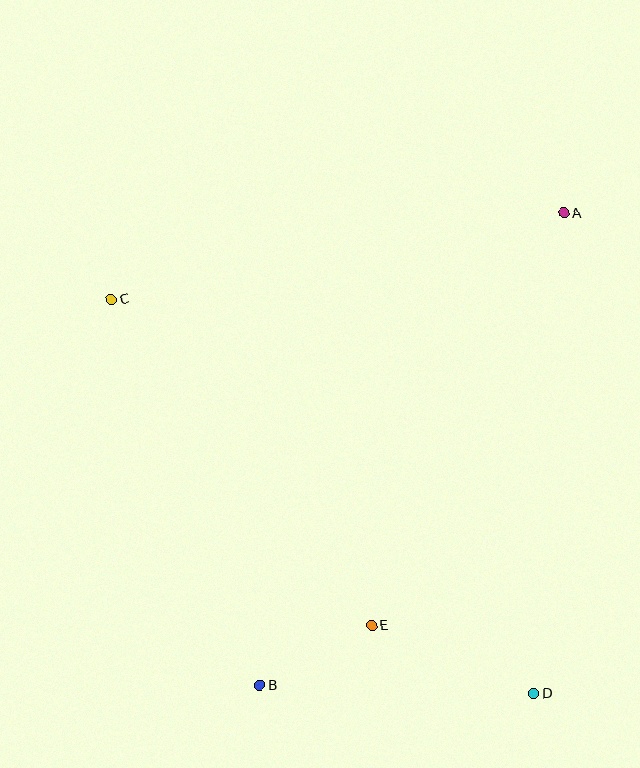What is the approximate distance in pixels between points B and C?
The distance between B and C is approximately 413 pixels.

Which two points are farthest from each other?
Points C and D are farthest from each other.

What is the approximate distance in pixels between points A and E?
The distance between A and E is approximately 455 pixels.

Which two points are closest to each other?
Points B and E are closest to each other.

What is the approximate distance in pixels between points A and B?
The distance between A and B is approximately 562 pixels.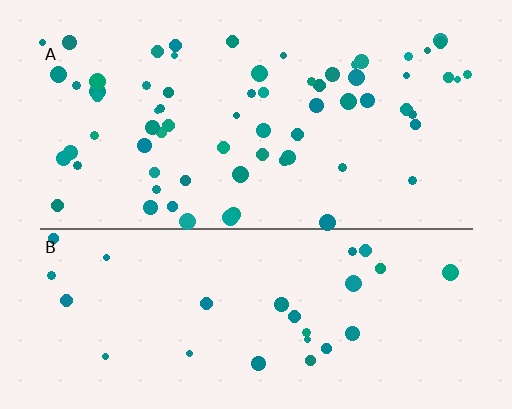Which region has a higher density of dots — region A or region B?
A (the top).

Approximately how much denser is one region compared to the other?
Approximately 2.5× — region A over region B.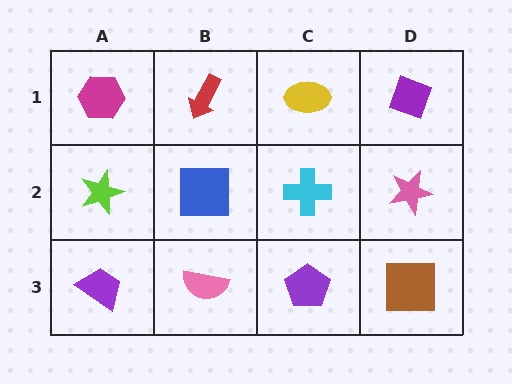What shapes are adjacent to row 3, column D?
A pink star (row 2, column D), a purple pentagon (row 3, column C).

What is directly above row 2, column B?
A red arrow.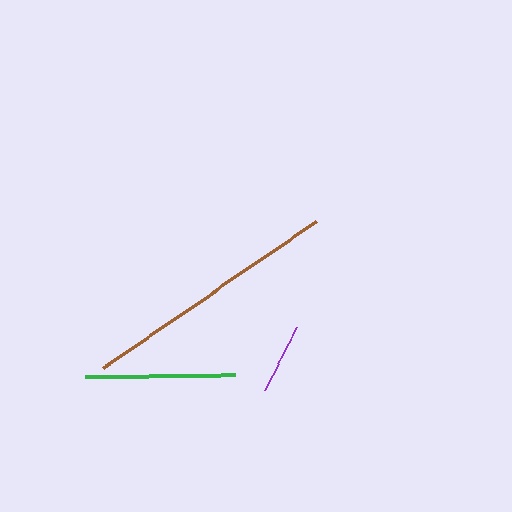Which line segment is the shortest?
The purple line is the shortest at approximately 70 pixels.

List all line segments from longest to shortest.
From longest to shortest: brown, green, purple.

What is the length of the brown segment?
The brown segment is approximately 259 pixels long.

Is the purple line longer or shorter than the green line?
The green line is longer than the purple line.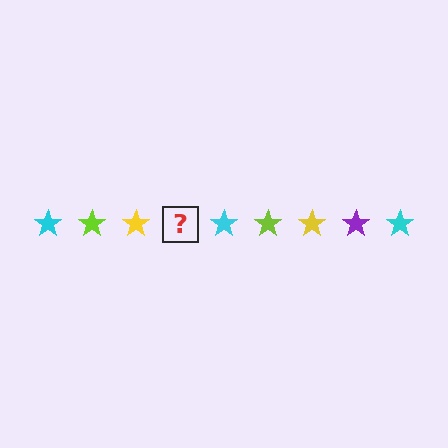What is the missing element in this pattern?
The missing element is a purple star.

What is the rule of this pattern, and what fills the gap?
The rule is that the pattern cycles through cyan, lime, yellow, purple stars. The gap should be filled with a purple star.